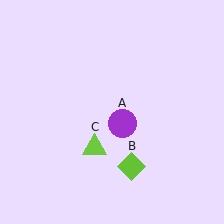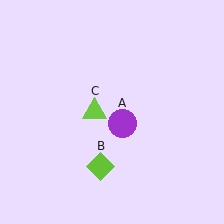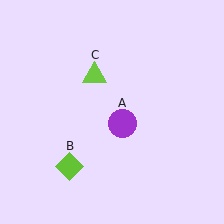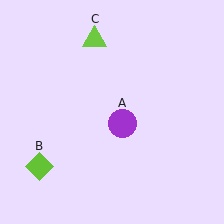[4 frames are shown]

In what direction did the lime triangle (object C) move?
The lime triangle (object C) moved up.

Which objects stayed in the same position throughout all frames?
Purple circle (object A) remained stationary.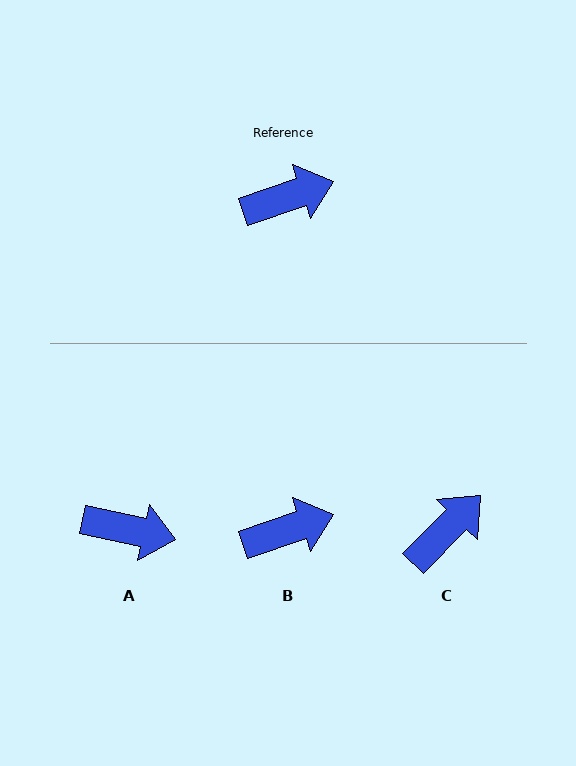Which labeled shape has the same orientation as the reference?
B.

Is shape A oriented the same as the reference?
No, it is off by about 31 degrees.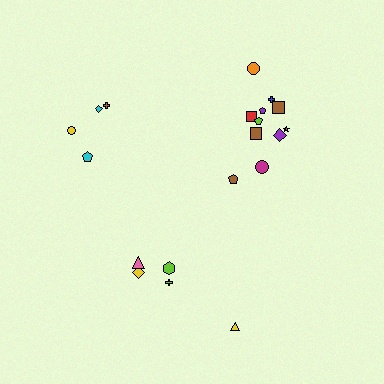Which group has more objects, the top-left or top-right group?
The top-right group.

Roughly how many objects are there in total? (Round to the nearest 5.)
Roughly 20 objects in total.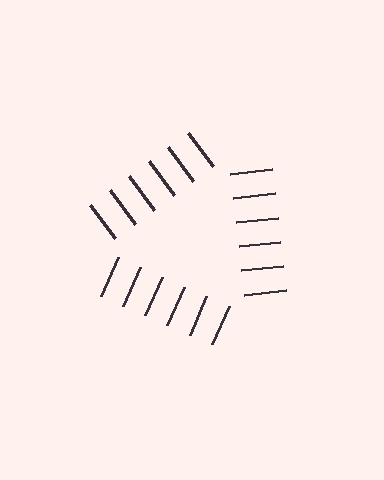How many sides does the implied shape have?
3 sides — the line-ends trace a triangle.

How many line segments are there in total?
18 — 6 along each of the 3 edges.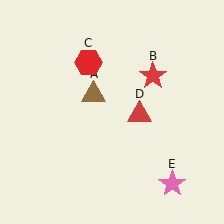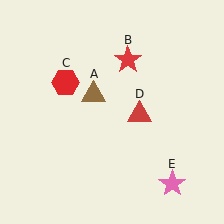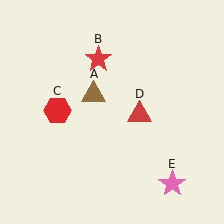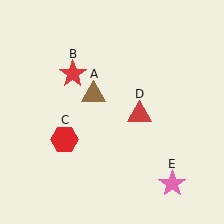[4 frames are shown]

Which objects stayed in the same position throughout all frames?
Brown triangle (object A) and red triangle (object D) and pink star (object E) remained stationary.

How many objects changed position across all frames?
2 objects changed position: red star (object B), red hexagon (object C).